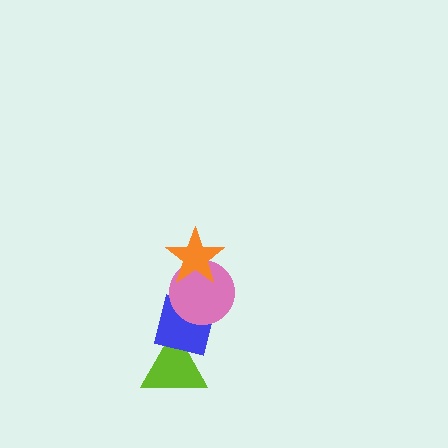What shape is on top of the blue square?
The pink circle is on top of the blue square.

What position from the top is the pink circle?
The pink circle is 2nd from the top.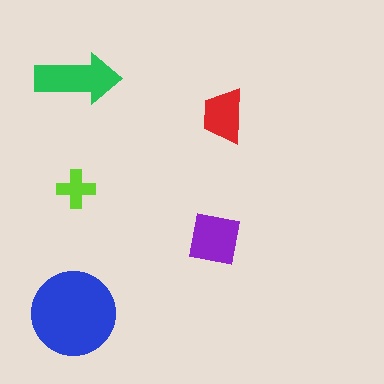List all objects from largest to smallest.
The blue circle, the green arrow, the purple square, the red trapezoid, the lime cross.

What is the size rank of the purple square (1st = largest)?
3rd.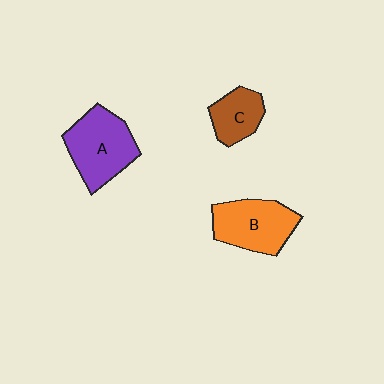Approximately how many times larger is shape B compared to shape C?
Approximately 1.6 times.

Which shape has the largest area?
Shape A (purple).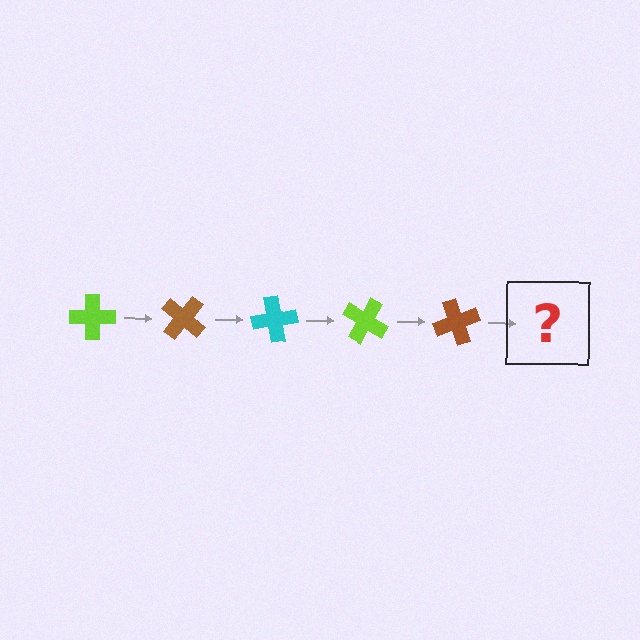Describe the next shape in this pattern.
It should be a cyan cross, rotated 200 degrees from the start.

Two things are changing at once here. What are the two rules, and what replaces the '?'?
The two rules are that it rotates 40 degrees each step and the color cycles through lime, brown, and cyan. The '?' should be a cyan cross, rotated 200 degrees from the start.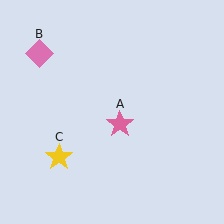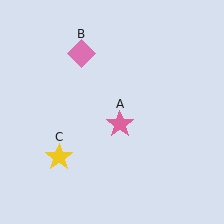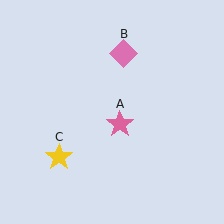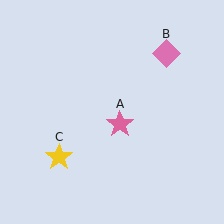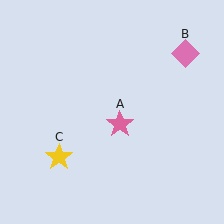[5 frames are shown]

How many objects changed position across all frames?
1 object changed position: pink diamond (object B).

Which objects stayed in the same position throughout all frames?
Pink star (object A) and yellow star (object C) remained stationary.